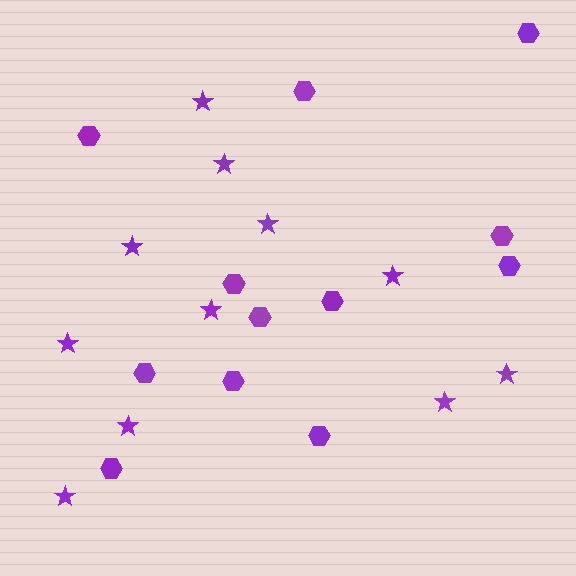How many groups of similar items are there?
There are 2 groups: one group of stars (11) and one group of hexagons (12).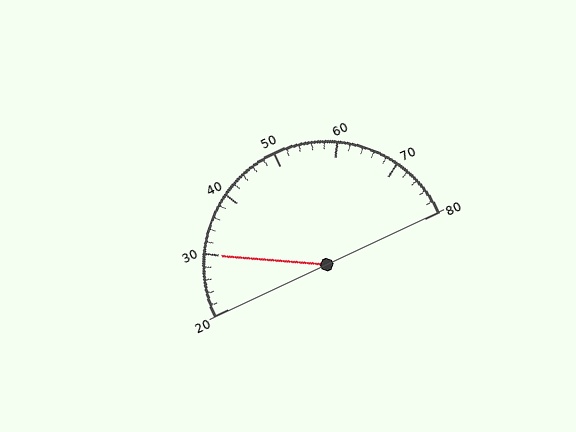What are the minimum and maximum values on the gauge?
The gauge ranges from 20 to 80.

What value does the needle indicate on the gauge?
The needle indicates approximately 30.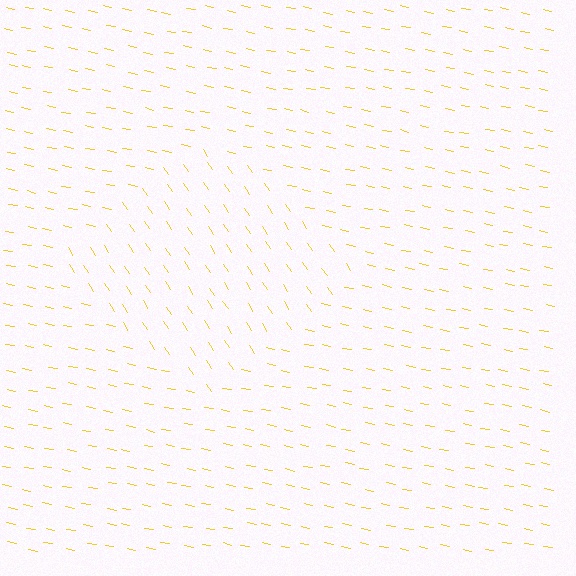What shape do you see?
I see a diamond.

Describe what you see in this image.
The image is filled with small yellow line segments. A diamond region in the image has lines oriented differently from the surrounding lines, creating a visible texture boundary.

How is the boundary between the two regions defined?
The boundary is defined purely by a change in line orientation (approximately 45 degrees difference). All lines are the same color and thickness.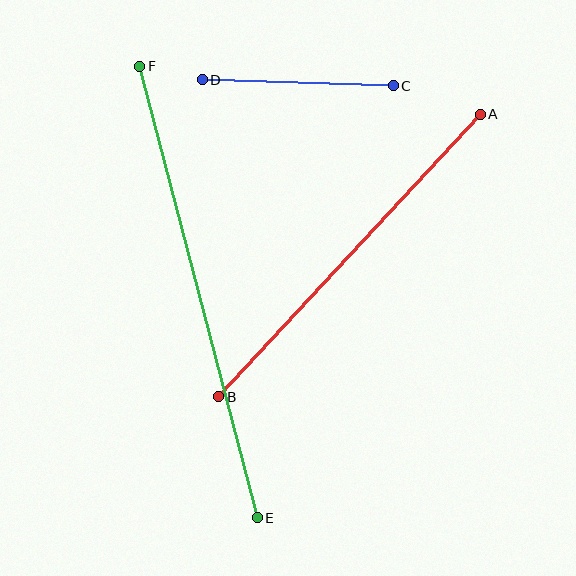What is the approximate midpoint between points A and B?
The midpoint is at approximately (350, 255) pixels.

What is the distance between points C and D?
The distance is approximately 191 pixels.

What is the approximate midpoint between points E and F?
The midpoint is at approximately (199, 292) pixels.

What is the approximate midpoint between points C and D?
The midpoint is at approximately (298, 83) pixels.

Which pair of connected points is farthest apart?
Points E and F are farthest apart.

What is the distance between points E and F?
The distance is approximately 467 pixels.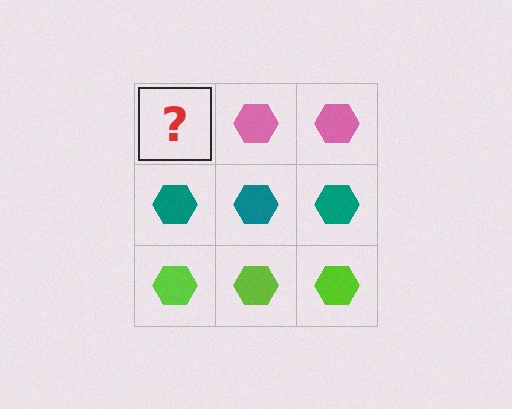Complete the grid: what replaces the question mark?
The question mark should be replaced with a pink hexagon.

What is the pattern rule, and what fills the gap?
The rule is that each row has a consistent color. The gap should be filled with a pink hexagon.